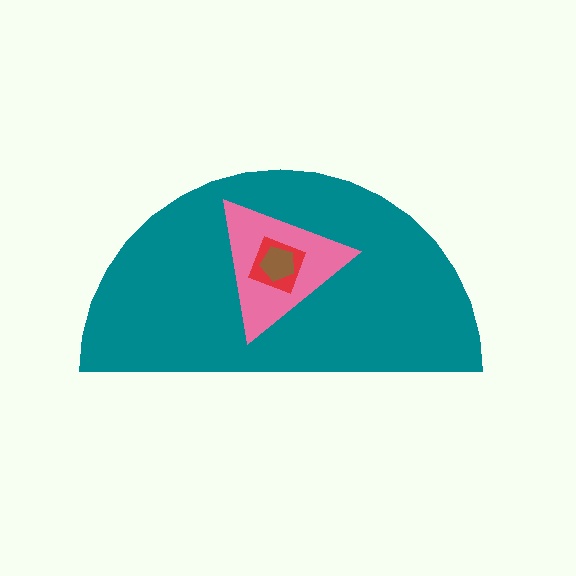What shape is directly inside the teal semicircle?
The pink triangle.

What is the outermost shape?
The teal semicircle.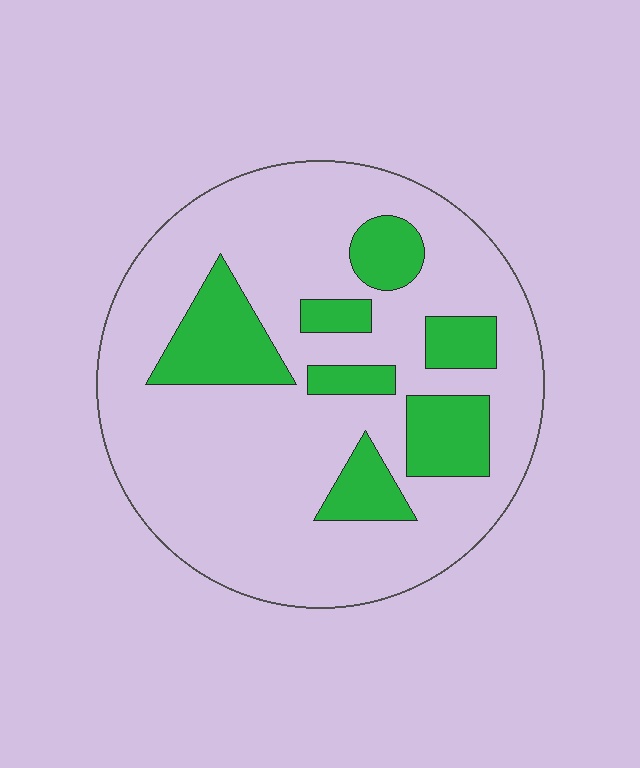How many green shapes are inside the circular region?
7.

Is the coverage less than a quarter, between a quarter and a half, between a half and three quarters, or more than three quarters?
Less than a quarter.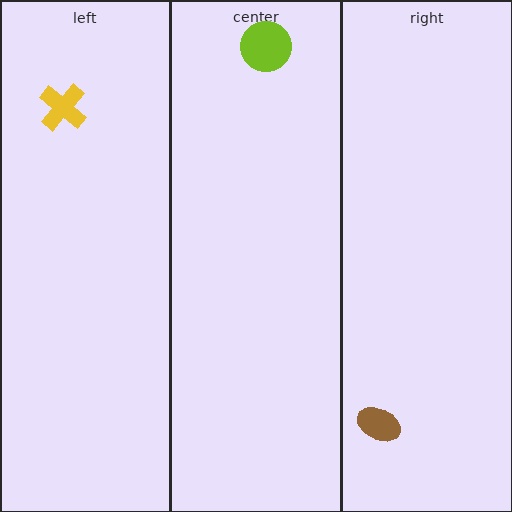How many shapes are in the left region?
1.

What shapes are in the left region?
The yellow cross.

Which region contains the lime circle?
The center region.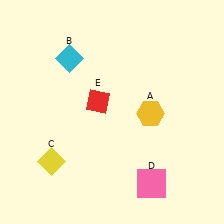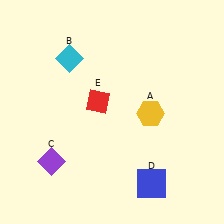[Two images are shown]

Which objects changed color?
C changed from yellow to purple. D changed from pink to blue.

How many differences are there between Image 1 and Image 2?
There are 2 differences between the two images.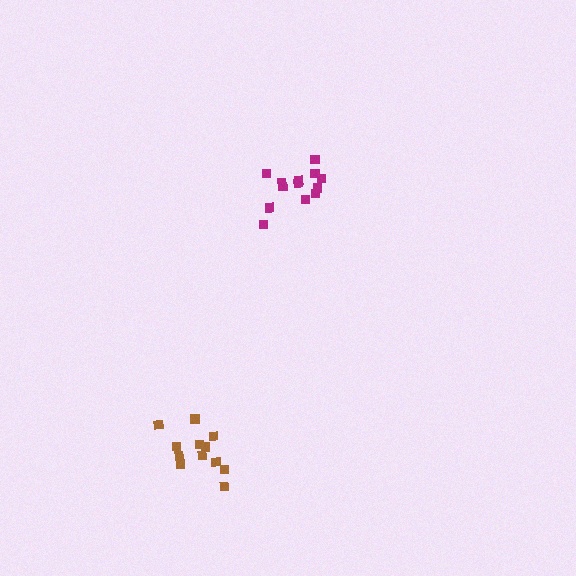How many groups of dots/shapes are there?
There are 2 groups.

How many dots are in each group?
Group 1: 13 dots, Group 2: 12 dots (25 total).